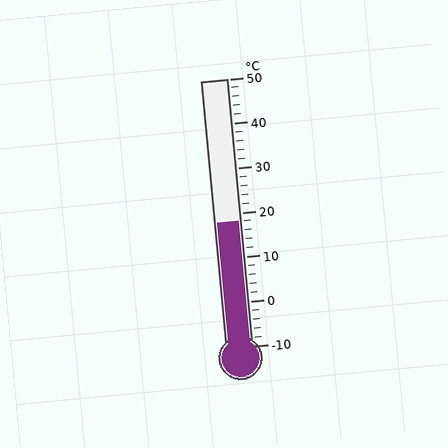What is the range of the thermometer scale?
The thermometer scale ranges from -10°C to 50°C.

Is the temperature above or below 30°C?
The temperature is below 30°C.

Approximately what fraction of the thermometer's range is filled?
The thermometer is filled to approximately 45% of its range.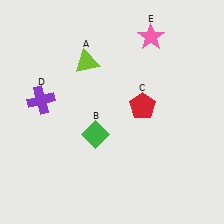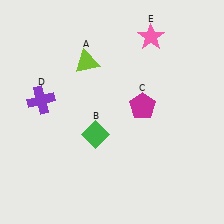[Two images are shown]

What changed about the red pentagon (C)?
In Image 1, C is red. In Image 2, it changed to magenta.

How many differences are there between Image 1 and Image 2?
There is 1 difference between the two images.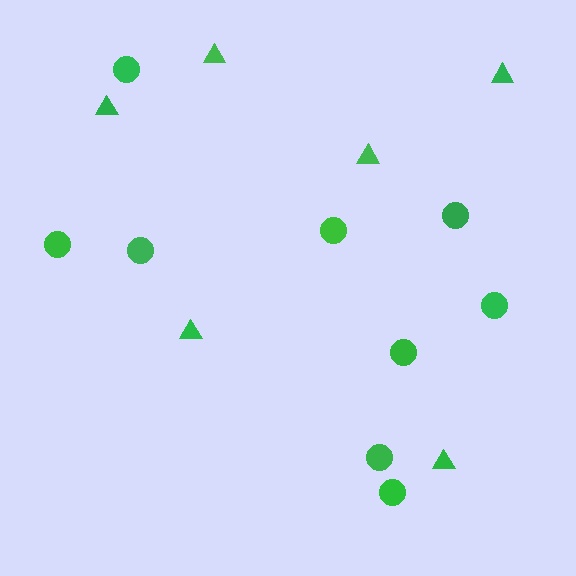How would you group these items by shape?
There are 2 groups: one group of circles (9) and one group of triangles (6).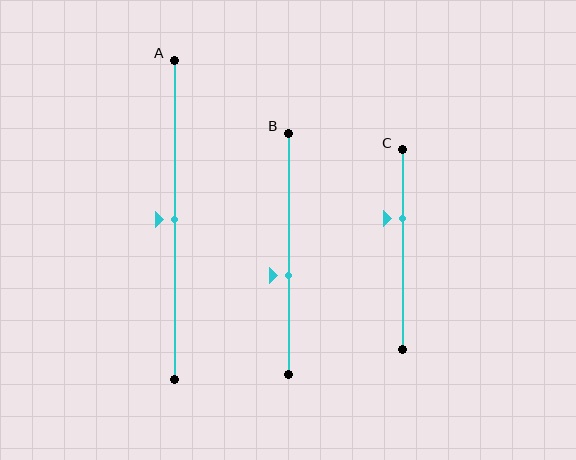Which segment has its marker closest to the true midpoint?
Segment A has its marker closest to the true midpoint.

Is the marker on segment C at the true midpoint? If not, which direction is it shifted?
No, the marker on segment C is shifted upward by about 16% of the segment length.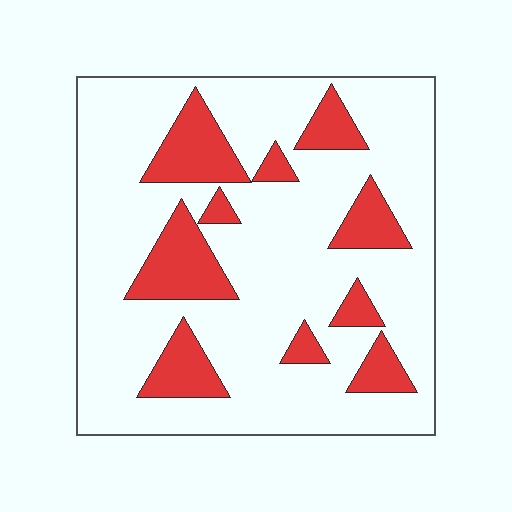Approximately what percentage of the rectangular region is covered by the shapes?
Approximately 20%.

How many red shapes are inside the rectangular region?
10.